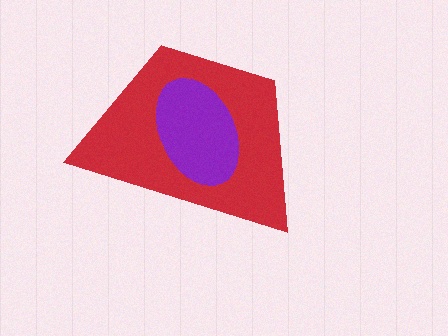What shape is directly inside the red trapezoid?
The purple ellipse.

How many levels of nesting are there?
2.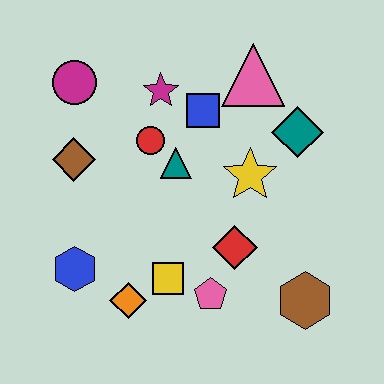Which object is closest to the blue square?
The magenta star is closest to the blue square.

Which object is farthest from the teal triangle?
The brown hexagon is farthest from the teal triangle.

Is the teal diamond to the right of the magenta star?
Yes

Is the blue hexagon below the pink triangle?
Yes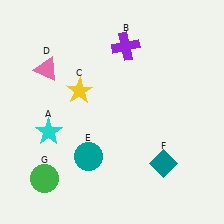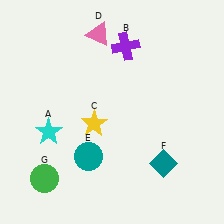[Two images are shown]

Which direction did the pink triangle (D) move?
The pink triangle (D) moved right.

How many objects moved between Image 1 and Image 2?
2 objects moved between the two images.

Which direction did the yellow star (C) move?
The yellow star (C) moved down.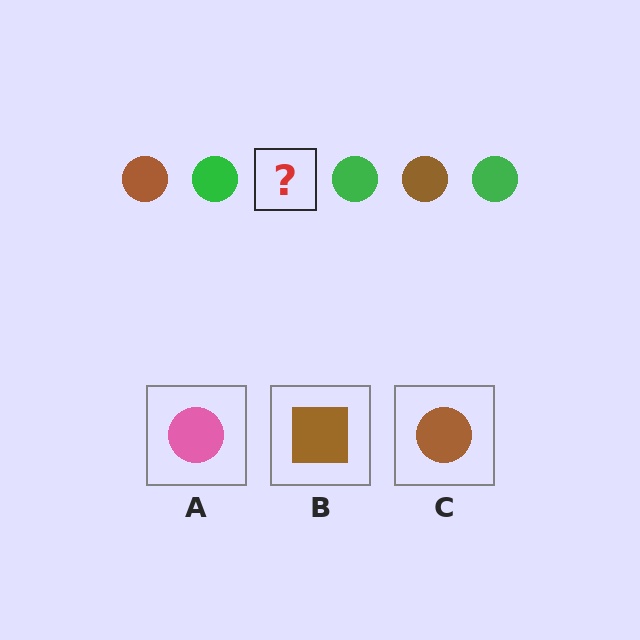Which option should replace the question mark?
Option C.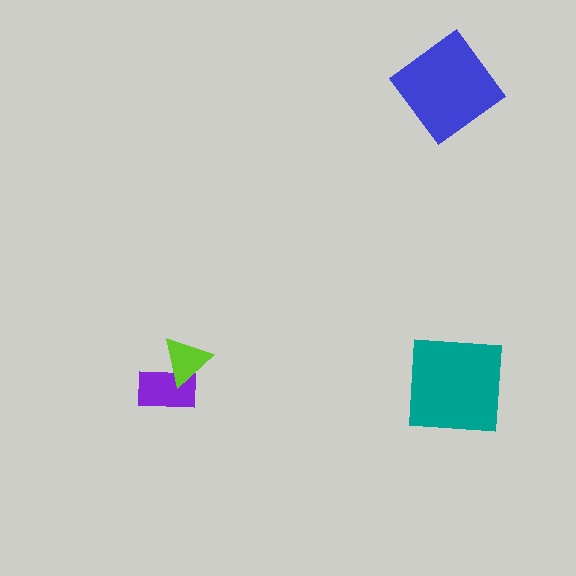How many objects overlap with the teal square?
0 objects overlap with the teal square.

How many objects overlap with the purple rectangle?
1 object overlaps with the purple rectangle.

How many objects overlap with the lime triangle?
1 object overlaps with the lime triangle.